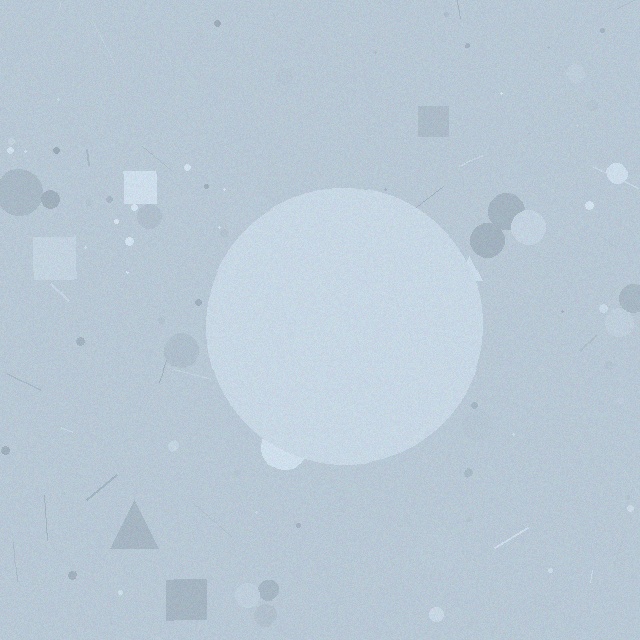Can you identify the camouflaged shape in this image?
The camouflaged shape is a circle.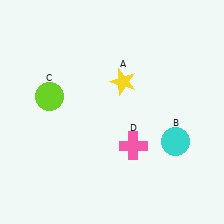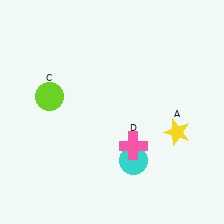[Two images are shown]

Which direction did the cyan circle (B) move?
The cyan circle (B) moved left.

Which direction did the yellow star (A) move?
The yellow star (A) moved right.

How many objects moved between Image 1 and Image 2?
2 objects moved between the two images.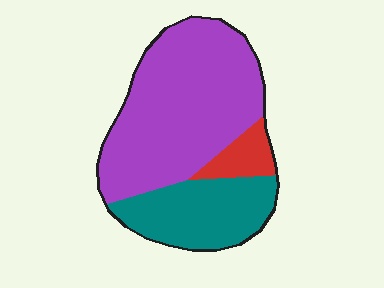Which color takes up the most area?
Purple, at roughly 65%.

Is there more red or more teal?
Teal.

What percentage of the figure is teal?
Teal covers roughly 30% of the figure.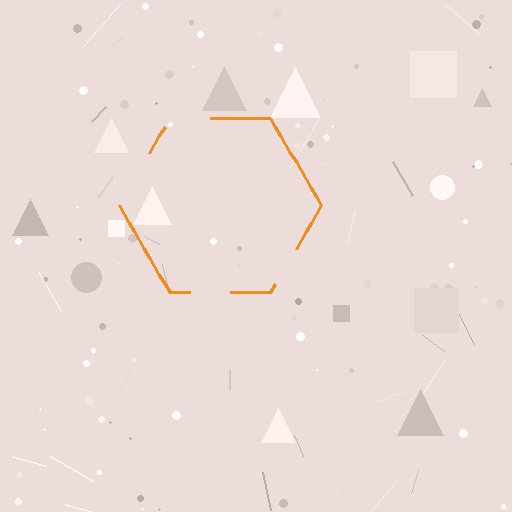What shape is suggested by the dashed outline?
The dashed outline suggests a hexagon.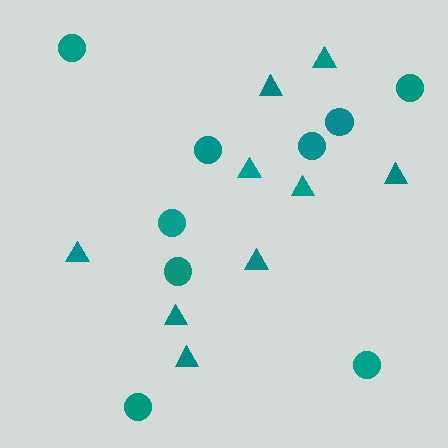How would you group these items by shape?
There are 2 groups: one group of circles (9) and one group of triangles (9).